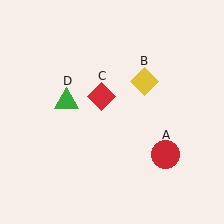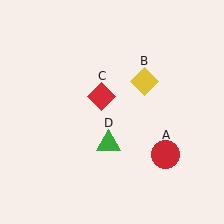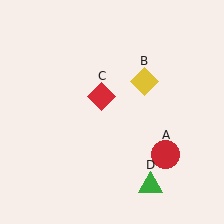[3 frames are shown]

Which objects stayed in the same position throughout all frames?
Red circle (object A) and yellow diamond (object B) and red diamond (object C) remained stationary.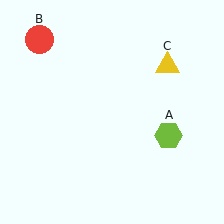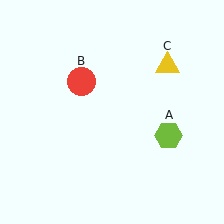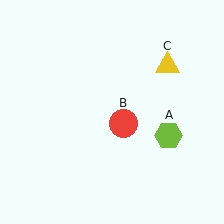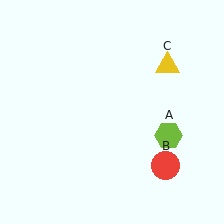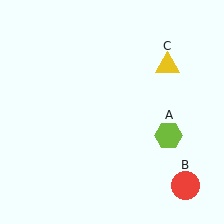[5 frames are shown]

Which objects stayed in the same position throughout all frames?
Lime hexagon (object A) and yellow triangle (object C) remained stationary.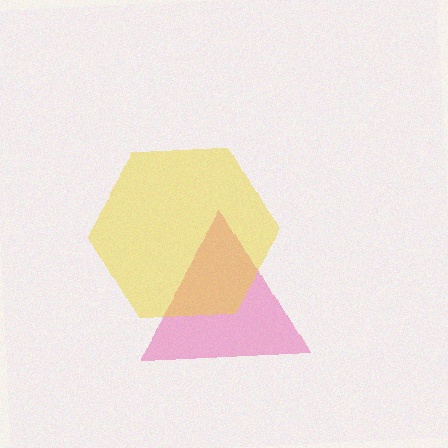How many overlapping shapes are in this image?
There are 2 overlapping shapes in the image.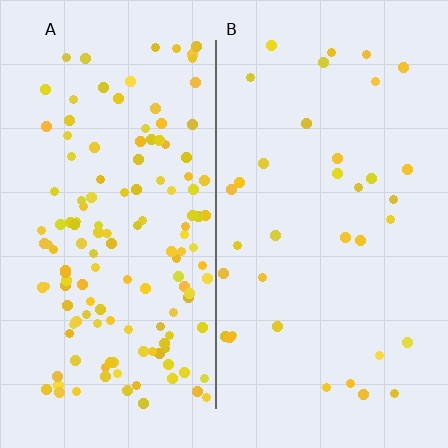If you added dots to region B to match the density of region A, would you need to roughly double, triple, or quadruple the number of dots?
Approximately quadruple.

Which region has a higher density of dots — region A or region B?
A (the left).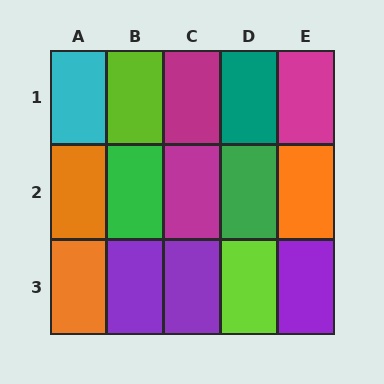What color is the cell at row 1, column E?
Magenta.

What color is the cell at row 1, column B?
Lime.